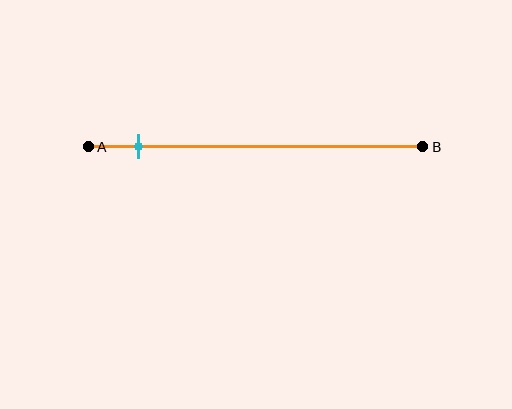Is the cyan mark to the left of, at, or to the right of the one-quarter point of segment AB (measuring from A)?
The cyan mark is to the left of the one-quarter point of segment AB.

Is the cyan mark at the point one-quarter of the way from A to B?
No, the mark is at about 15% from A, not at the 25% one-quarter point.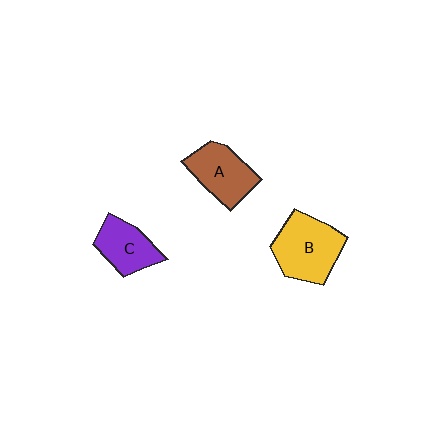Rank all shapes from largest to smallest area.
From largest to smallest: B (yellow), A (brown), C (purple).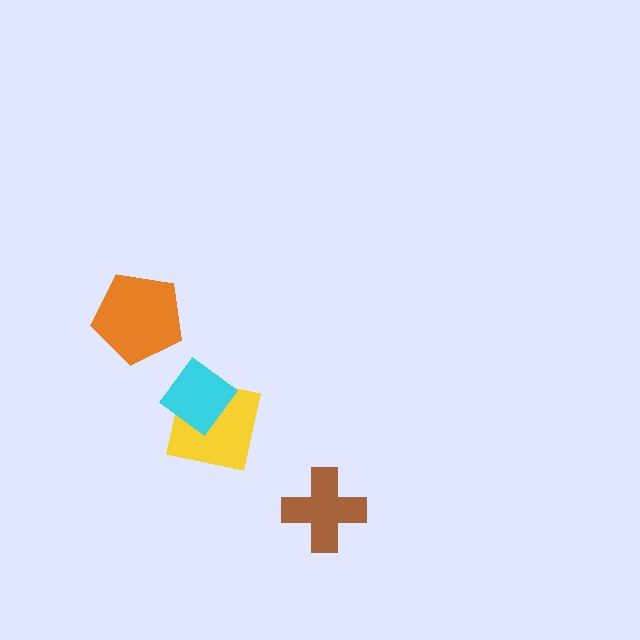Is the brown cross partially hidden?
No, no other shape covers it.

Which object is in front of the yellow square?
The cyan diamond is in front of the yellow square.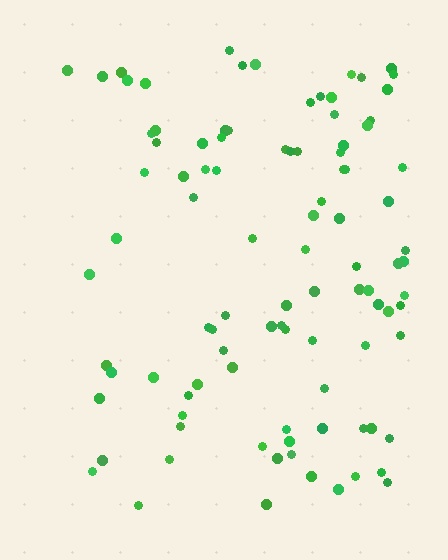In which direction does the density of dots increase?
From left to right, with the right side densest.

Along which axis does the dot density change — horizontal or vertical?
Horizontal.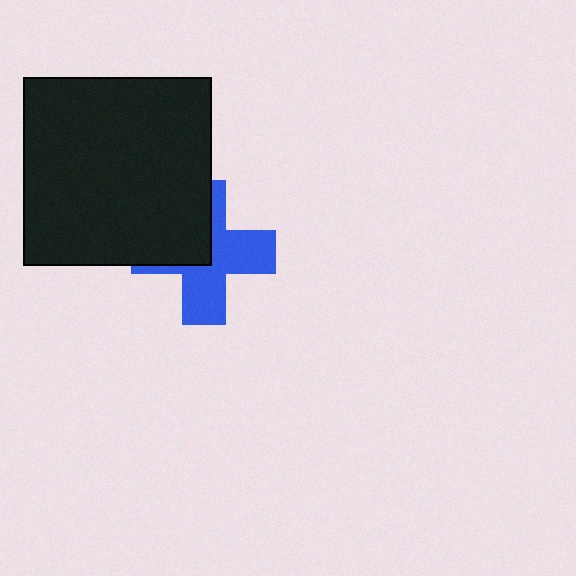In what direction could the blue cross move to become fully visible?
The blue cross could move toward the lower-right. That would shift it out from behind the black square entirely.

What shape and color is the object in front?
The object in front is a black square.